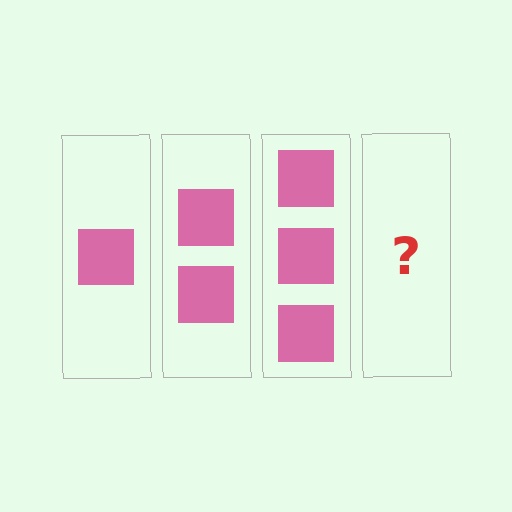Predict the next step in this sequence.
The next step is 4 squares.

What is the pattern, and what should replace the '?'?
The pattern is that each step adds one more square. The '?' should be 4 squares.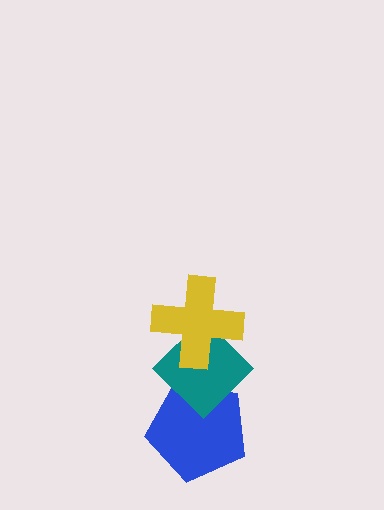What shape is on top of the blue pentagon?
The teal diamond is on top of the blue pentagon.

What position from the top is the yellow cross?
The yellow cross is 1st from the top.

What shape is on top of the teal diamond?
The yellow cross is on top of the teal diamond.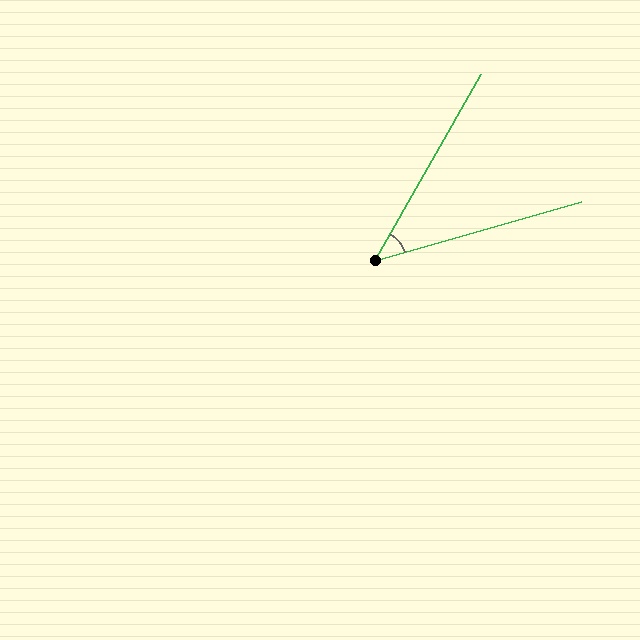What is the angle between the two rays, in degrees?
Approximately 44 degrees.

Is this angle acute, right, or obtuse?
It is acute.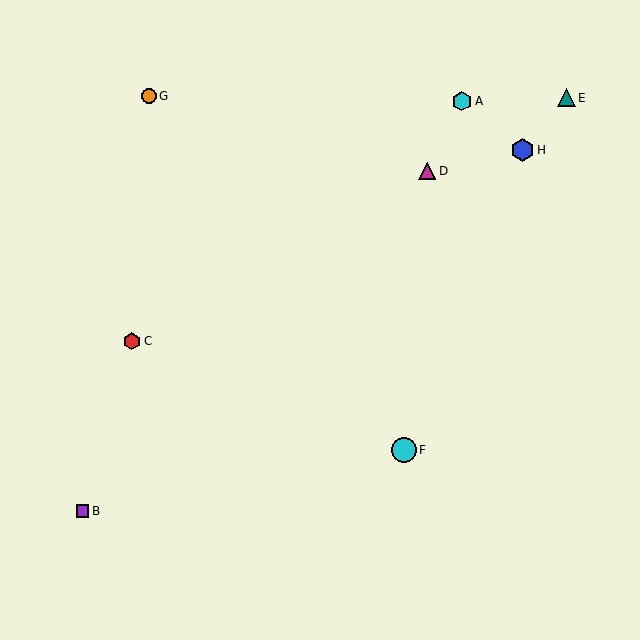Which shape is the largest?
The cyan circle (labeled F) is the largest.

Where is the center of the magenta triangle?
The center of the magenta triangle is at (427, 171).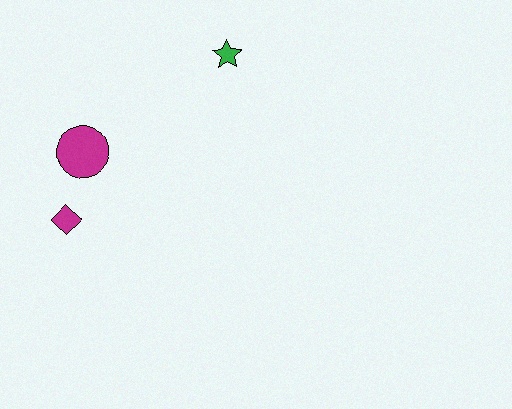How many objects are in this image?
There are 3 objects.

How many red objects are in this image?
There are no red objects.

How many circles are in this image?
There is 1 circle.